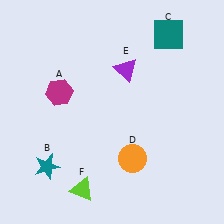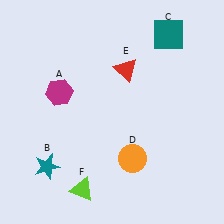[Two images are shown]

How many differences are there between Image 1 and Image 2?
There is 1 difference between the two images.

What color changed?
The triangle (E) changed from purple in Image 1 to red in Image 2.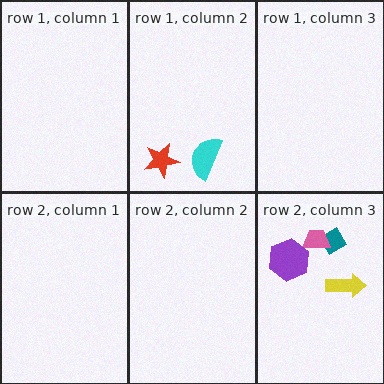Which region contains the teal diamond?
The row 2, column 3 region.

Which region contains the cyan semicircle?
The row 1, column 2 region.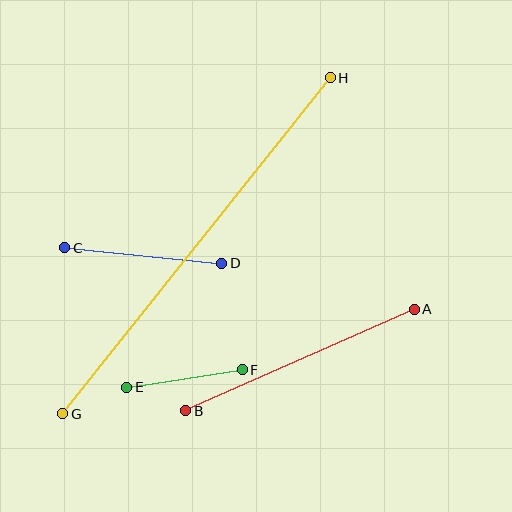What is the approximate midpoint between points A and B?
The midpoint is at approximately (300, 360) pixels.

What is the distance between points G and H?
The distance is approximately 429 pixels.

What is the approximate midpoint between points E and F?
The midpoint is at approximately (184, 379) pixels.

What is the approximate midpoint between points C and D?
The midpoint is at approximately (143, 255) pixels.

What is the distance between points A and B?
The distance is approximately 250 pixels.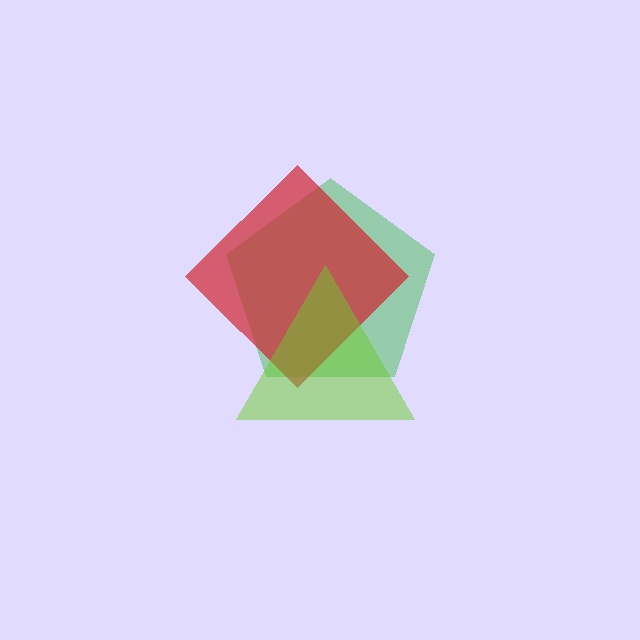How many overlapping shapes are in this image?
There are 3 overlapping shapes in the image.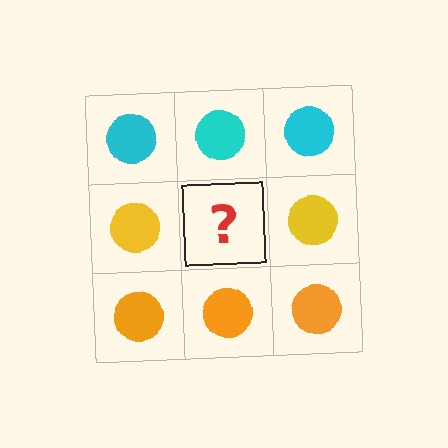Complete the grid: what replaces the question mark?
The question mark should be replaced with a yellow circle.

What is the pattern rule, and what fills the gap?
The rule is that each row has a consistent color. The gap should be filled with a yellow circle.